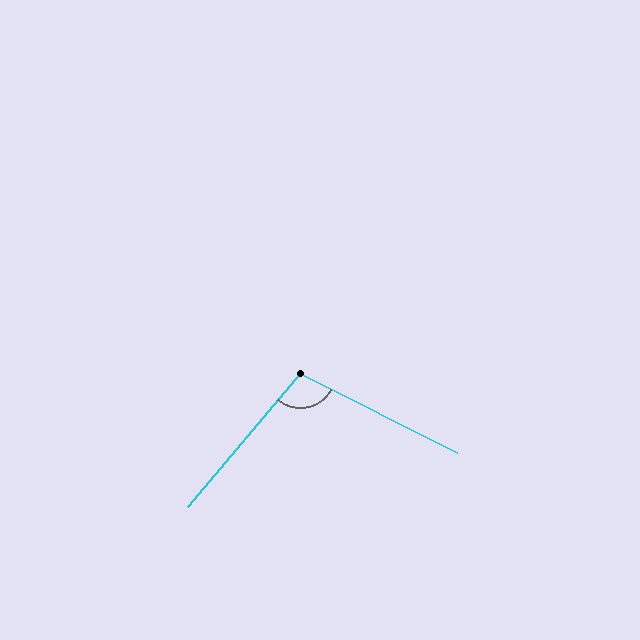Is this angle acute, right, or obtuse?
It is obtuse.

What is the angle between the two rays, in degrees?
Approximately 104 degrees.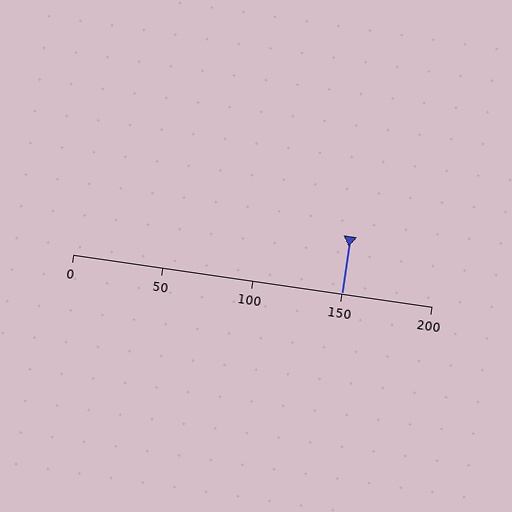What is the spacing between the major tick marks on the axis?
The major ticks are spaced 50 apart.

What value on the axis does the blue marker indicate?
The marker indicates approximately 150.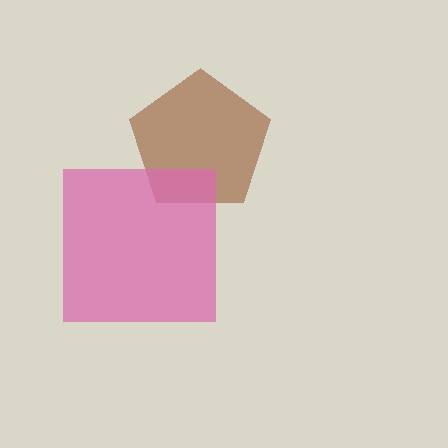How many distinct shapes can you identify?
There are 2 distinct shapes: a brown pentagon, a pink square.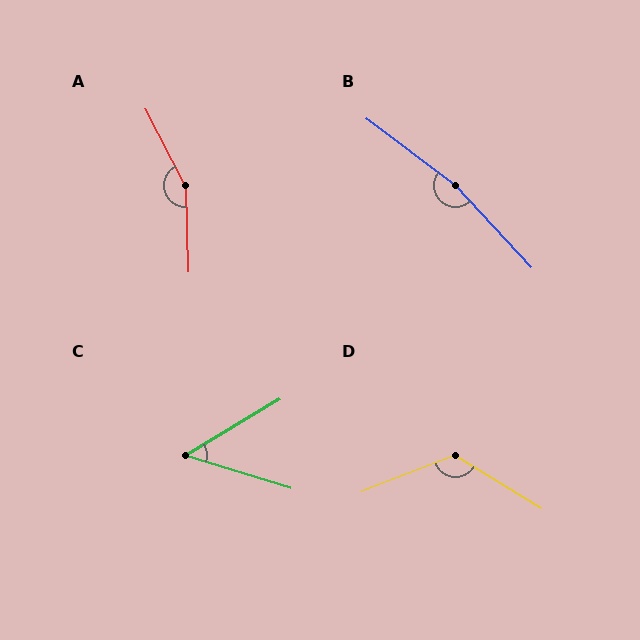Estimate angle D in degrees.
Approximately 127 degrees.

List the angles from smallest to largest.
C (48°), D (127°), A (155°), B (170°).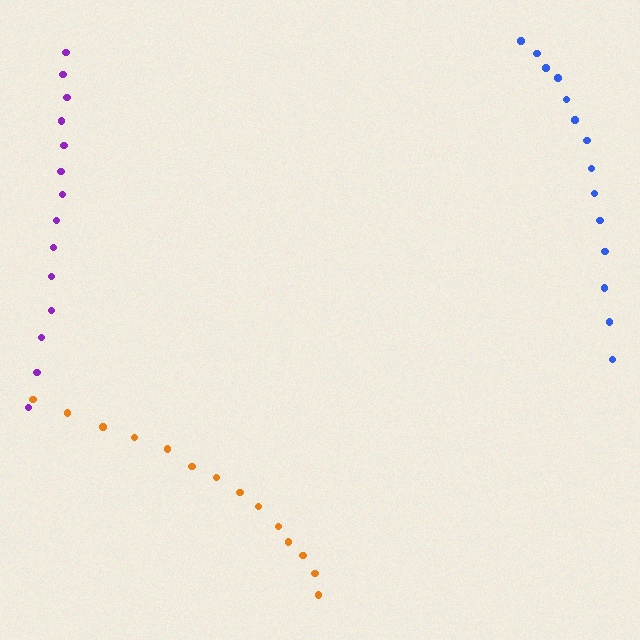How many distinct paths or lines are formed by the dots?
There are 3 distinct paths.